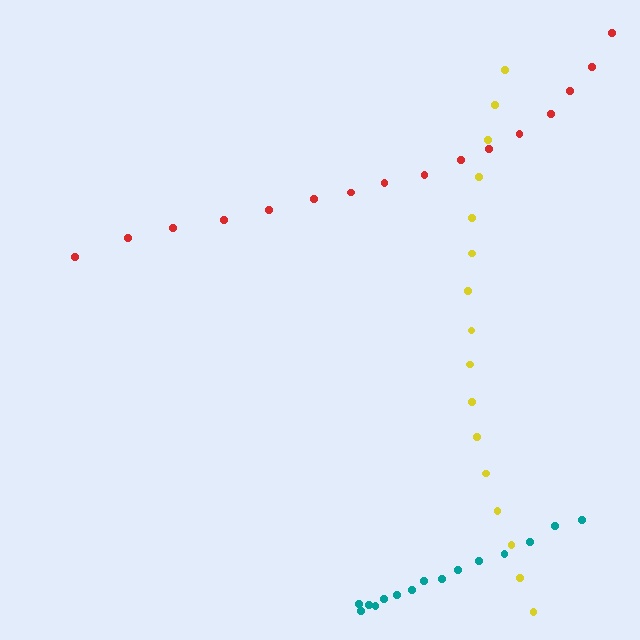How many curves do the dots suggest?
There are 3 distinct paths.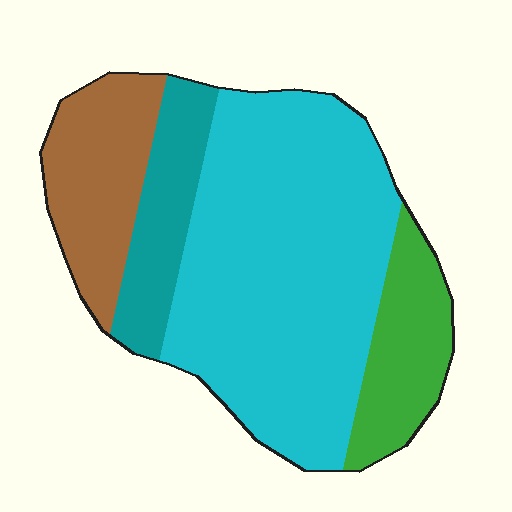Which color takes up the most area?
Cyan, at roughly 55%.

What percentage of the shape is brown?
Brown takes up about one sixth (1/6) of the shape.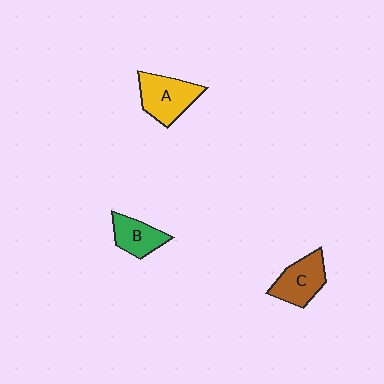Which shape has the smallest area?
Shape B (green).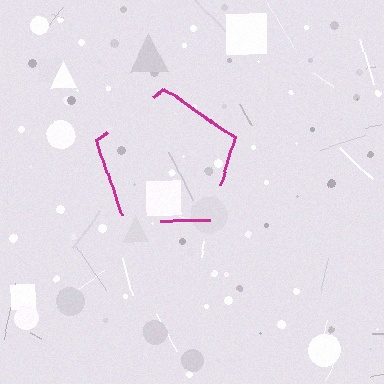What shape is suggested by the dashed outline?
The dashed outline suggests a pentagon.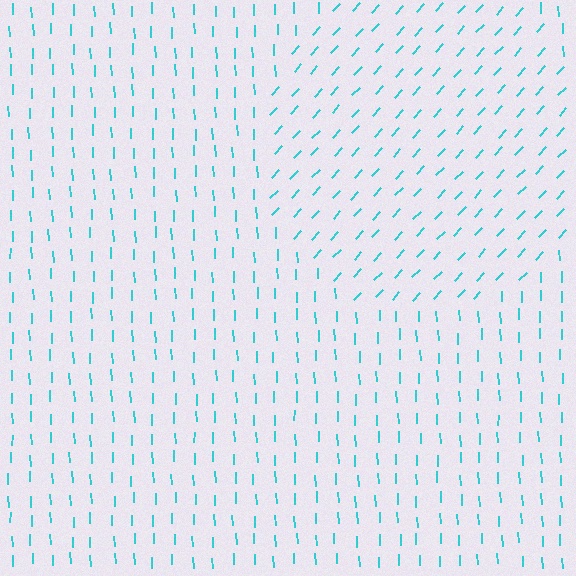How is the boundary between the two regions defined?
The boundary is defined purely by a change in line orientation (approximately 45 degrees difference). All lines are the same color and thickness.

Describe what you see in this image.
The image is filled with small cyan line segments. A circle region in the image has lines oriented differently from the surrounding lines, creating a visible texture boundary.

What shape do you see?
I see a circle.